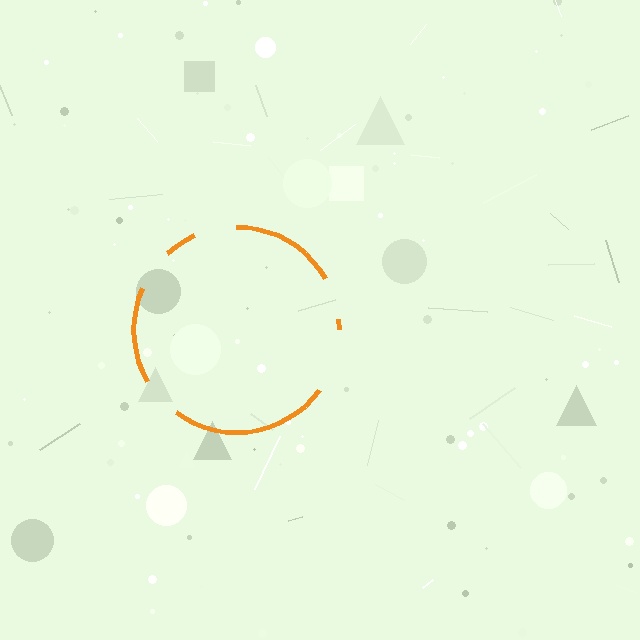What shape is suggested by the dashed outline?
The dashed outline suggests a circle.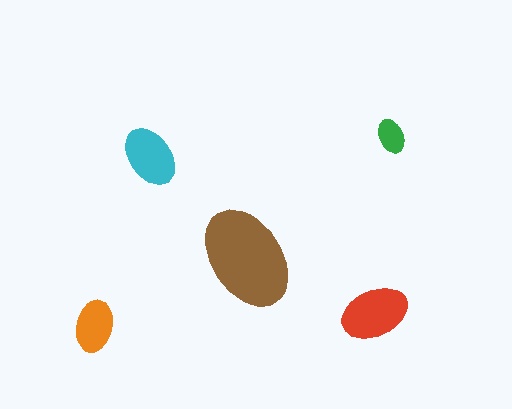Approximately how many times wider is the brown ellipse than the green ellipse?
About 3 times wider.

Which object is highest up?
The green ellipse is topmost.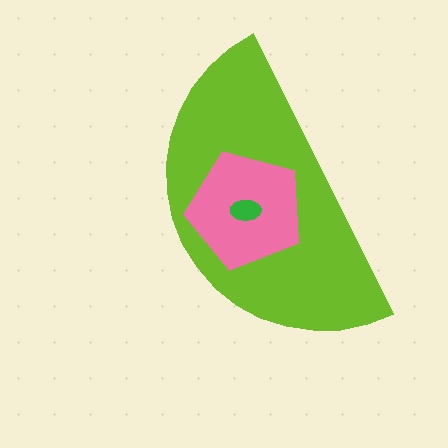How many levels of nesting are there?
3.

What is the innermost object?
The green ellipse.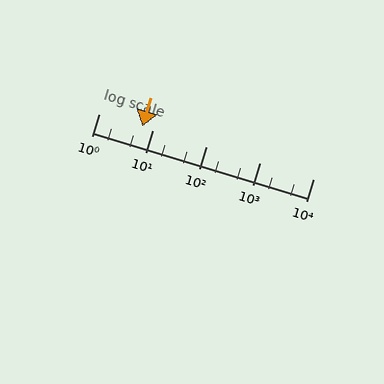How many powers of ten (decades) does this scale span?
The scale spans 4 decades, from 1 to 10000.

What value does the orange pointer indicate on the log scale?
The pointer indicates approximately 6.4.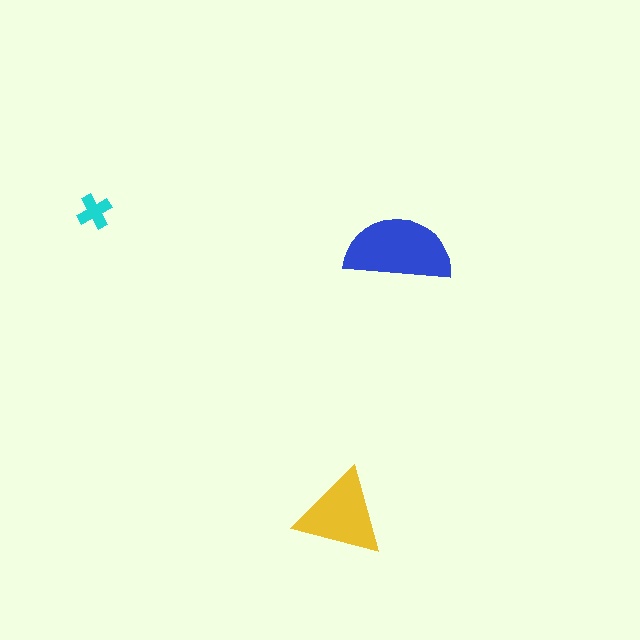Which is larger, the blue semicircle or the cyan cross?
The blue semicircle.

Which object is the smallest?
The cyan cross.